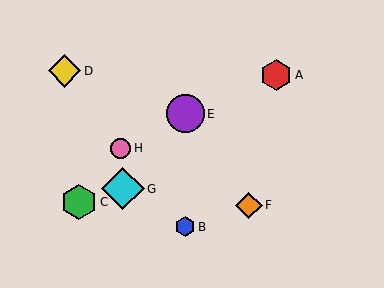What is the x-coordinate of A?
Object A is at x≈276.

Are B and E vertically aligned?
Yes, both are at x≈185.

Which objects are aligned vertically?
Objects B, E are aligned vertically.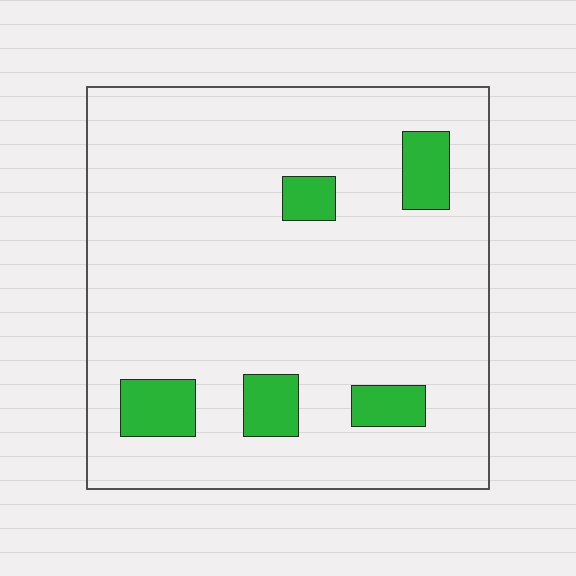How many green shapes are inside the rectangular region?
5.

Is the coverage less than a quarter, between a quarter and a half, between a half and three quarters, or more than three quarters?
Less than a quarter.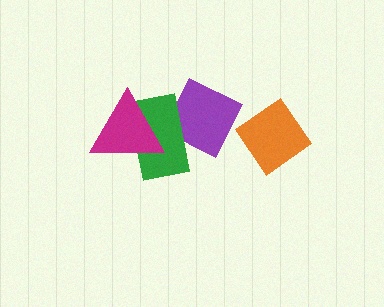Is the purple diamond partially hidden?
Yes, it is partially covered by another shape.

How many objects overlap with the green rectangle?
2 objects overlap with the green rectangle.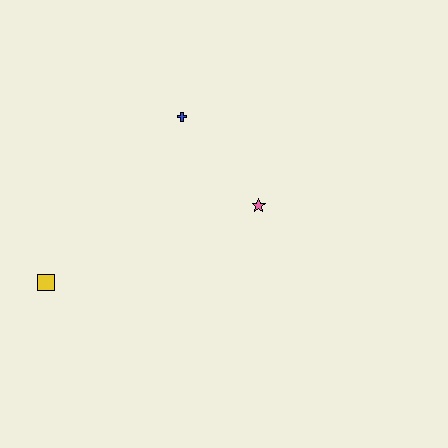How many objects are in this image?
There are 3 objects.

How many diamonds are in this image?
There are no diamonds.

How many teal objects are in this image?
There are no teal objects.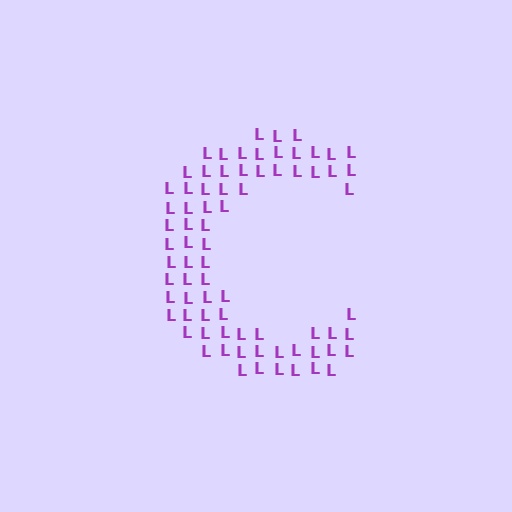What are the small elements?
The small elements are letter L's.